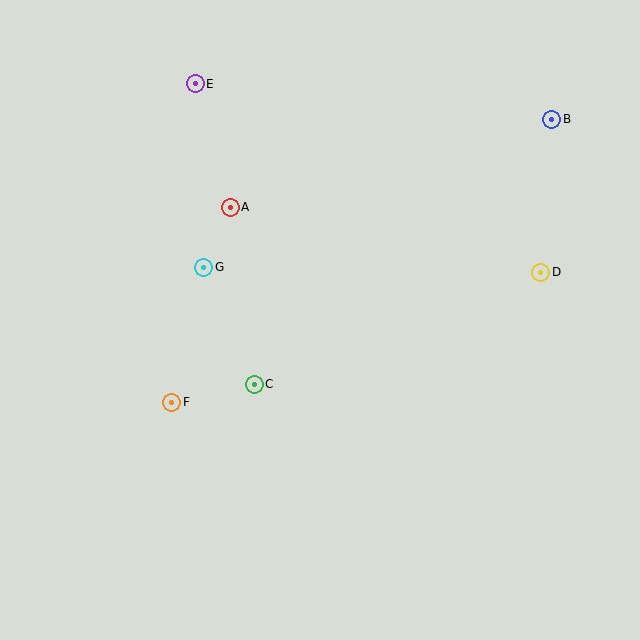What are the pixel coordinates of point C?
Point C is at (254, 384).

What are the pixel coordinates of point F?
Point F is at (172, 402).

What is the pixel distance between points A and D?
The distance between A and D is 317 pixels.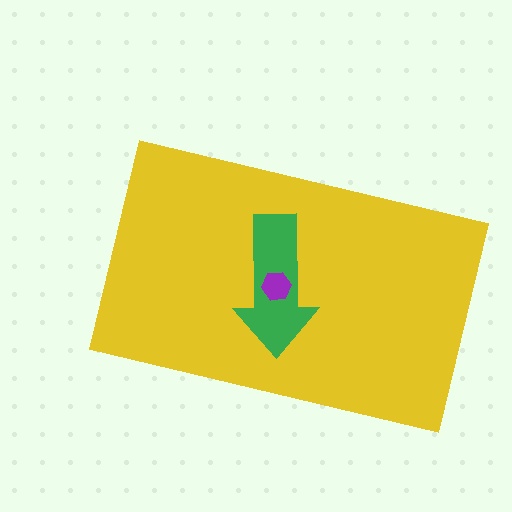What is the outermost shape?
The yellow rectangle.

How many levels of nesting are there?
3.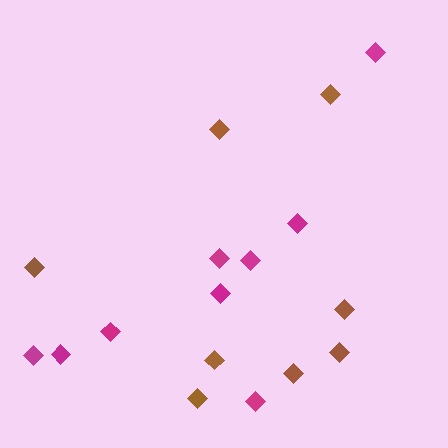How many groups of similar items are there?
There are 2 groups: one group of magenta diamonds (9) and one group of brown diamonds (8).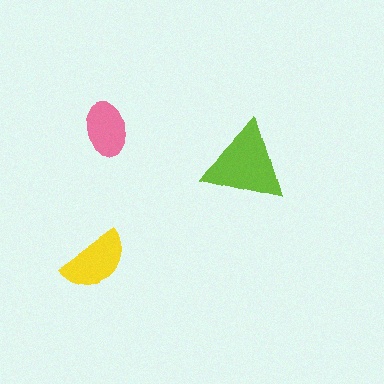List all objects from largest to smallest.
The lime triangle, the yellow semicircle, the pink ellipse.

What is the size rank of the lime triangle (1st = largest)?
1st.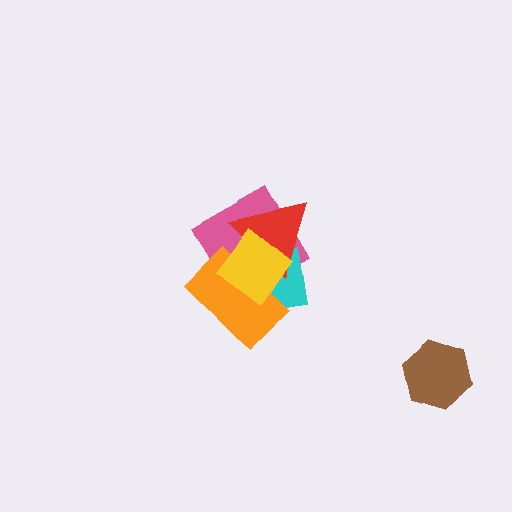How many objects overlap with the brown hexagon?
0 objects overlap with the brown hexagon.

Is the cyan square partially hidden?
Yes, it is partially covered by another shape.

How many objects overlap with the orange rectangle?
4 objects overlap with the orange rectangle.